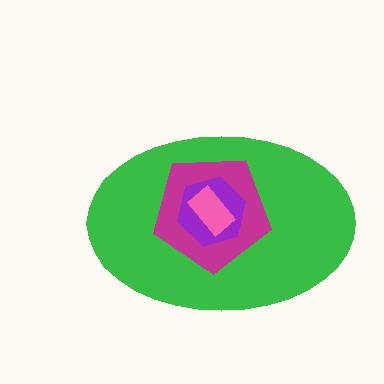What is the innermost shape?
The pink rectangle.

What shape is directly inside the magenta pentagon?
The purple hexagon.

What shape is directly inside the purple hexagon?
The pink rectangle.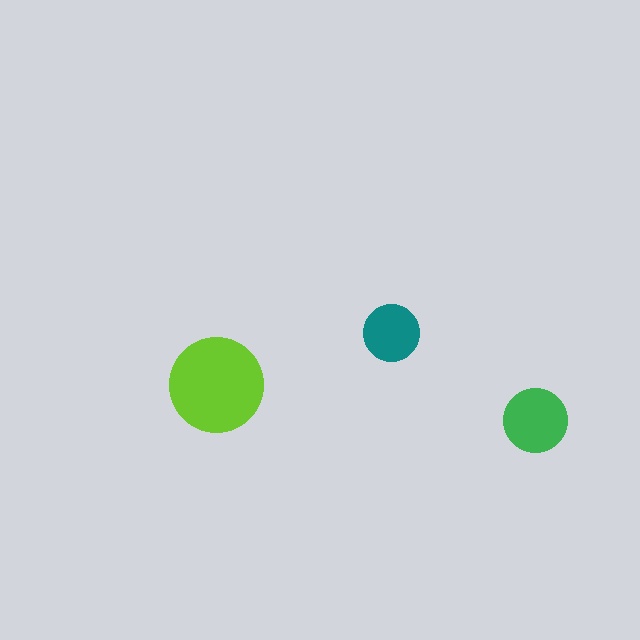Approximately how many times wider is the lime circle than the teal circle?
About 1.5 times wider.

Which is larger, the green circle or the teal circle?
The green one.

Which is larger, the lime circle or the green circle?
The lime one.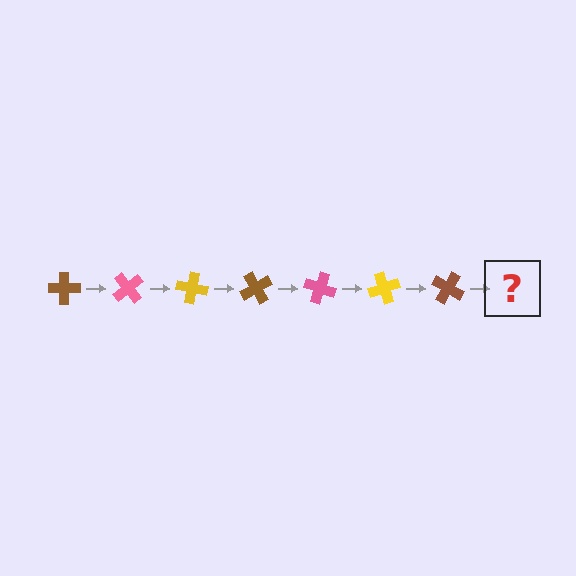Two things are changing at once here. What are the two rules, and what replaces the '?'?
The two rules are that it rotates 50 degrees each step and the color cycles through brown, pink, and yellow. The '?' should be a pink cross, rotated 350 degrees from the start.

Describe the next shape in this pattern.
It should be a pink cross, rotated 350 degrees from the start.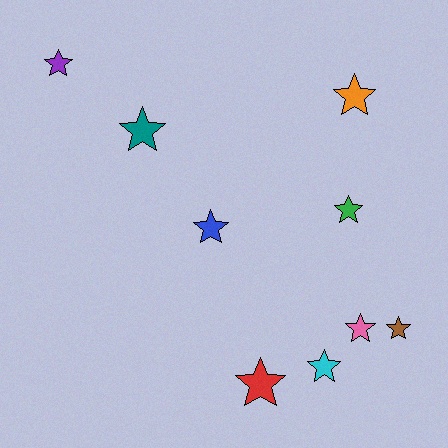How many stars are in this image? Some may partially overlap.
There are 9 stars.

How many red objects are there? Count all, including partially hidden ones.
There is 1 red object.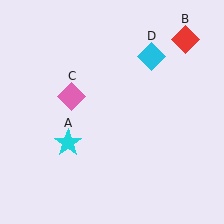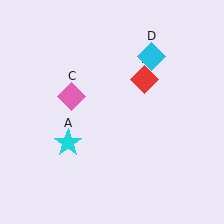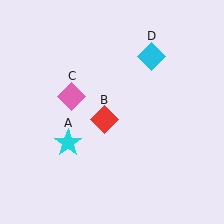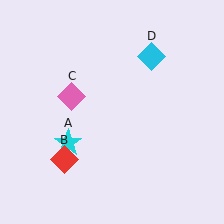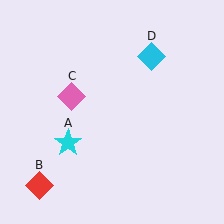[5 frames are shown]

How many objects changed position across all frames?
1 object changed position: red diamond (object B).